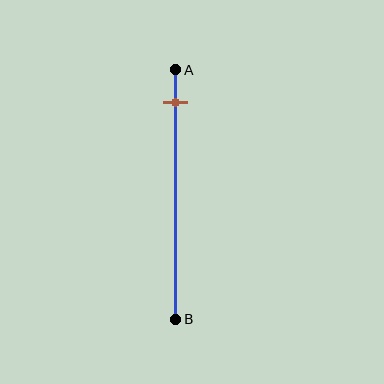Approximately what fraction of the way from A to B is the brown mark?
The brown mark is approximately 15% of the way from A to B.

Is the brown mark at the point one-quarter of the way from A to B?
No, the mark is at about 15% from A, not at the 25% one-quarter point.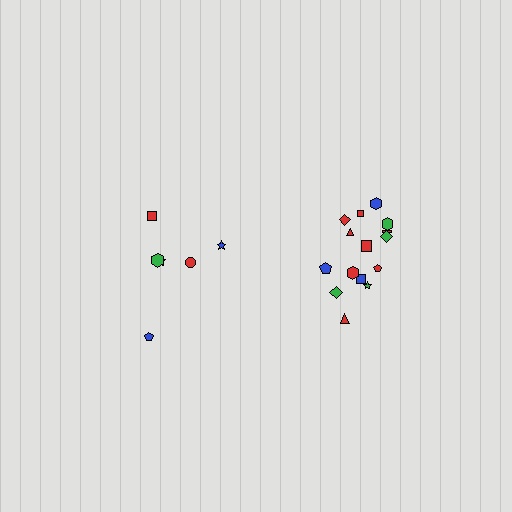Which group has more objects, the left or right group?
The right group.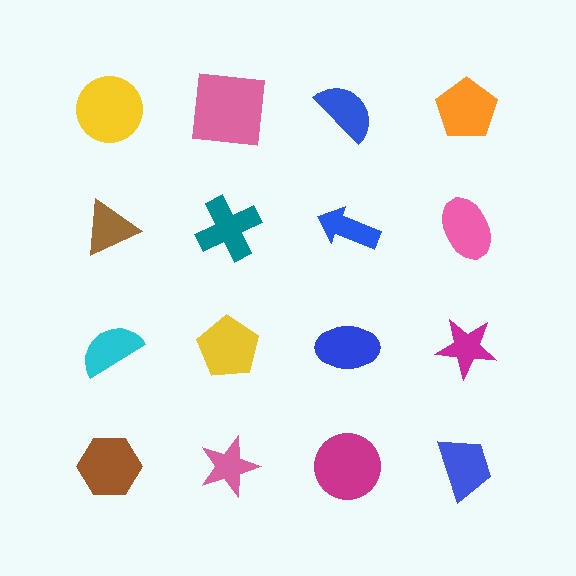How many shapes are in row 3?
4 shapes.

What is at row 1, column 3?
A blue semicircle.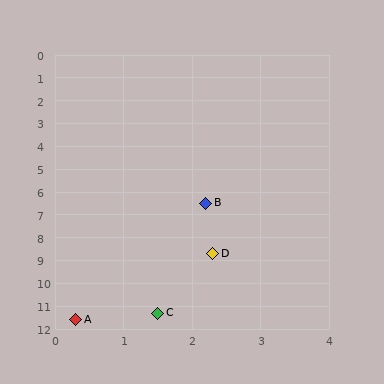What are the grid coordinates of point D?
Point D is at approximately (2.3, 8.7).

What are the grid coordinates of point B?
Point B is at approximately (2.2, 6.5).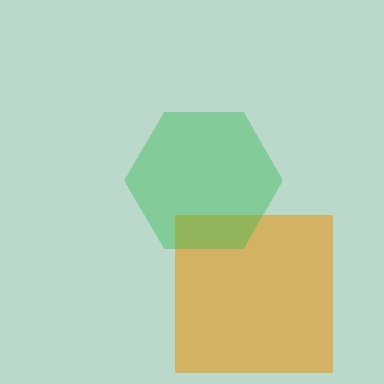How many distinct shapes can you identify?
There are 2 distinct shapes: an orange square, a green hexagon.